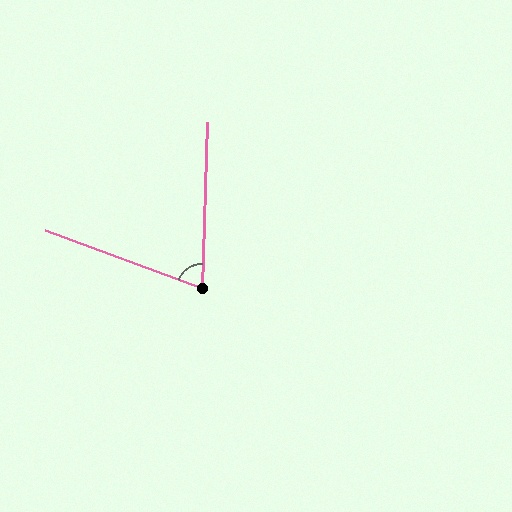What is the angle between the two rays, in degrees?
Approximately 71 degrees.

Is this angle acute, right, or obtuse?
It is acute.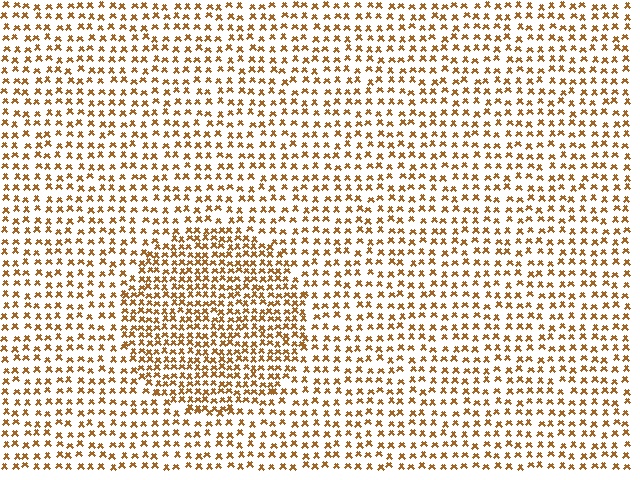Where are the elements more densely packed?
The elements are more densely packed inside the circle boundary.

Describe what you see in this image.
The image contains small brown elements arranged at two different densities. A circle-shaped region is visible where the elements are more densely packed than the surrounding area.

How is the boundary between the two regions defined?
The boundary is defined by a change in element density (approximately 1.8x ratio). All elements are the same color, size, and shape.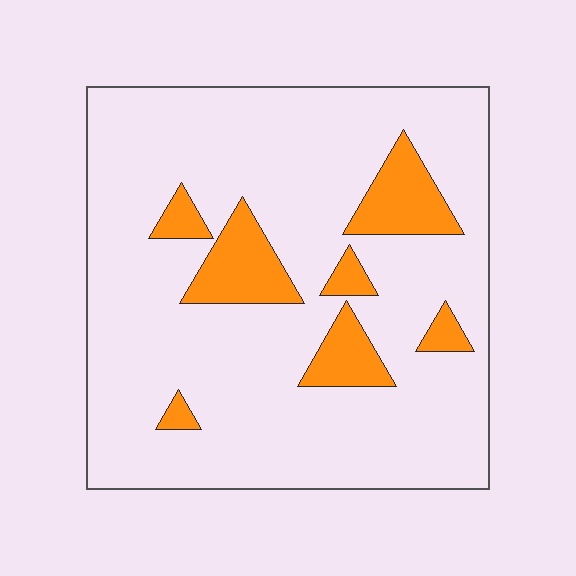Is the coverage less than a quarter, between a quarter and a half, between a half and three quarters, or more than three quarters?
Less than a quarter.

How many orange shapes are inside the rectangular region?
7.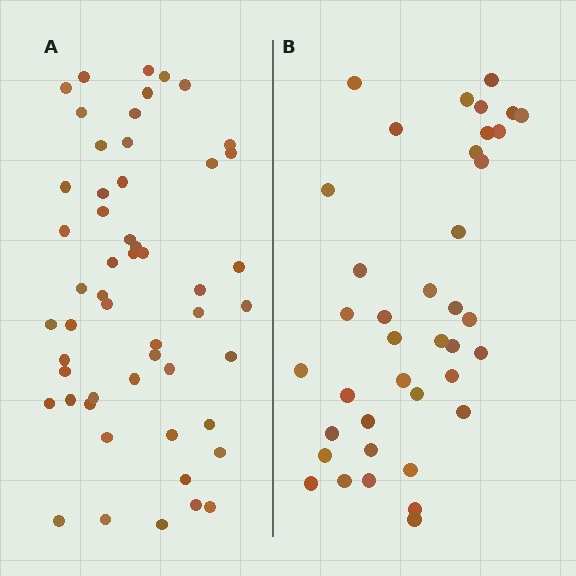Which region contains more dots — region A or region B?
Region A (the left region) has more dots.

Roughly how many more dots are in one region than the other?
Region A has approximately 15 more dots than region B.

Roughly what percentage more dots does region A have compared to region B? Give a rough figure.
About 35% more.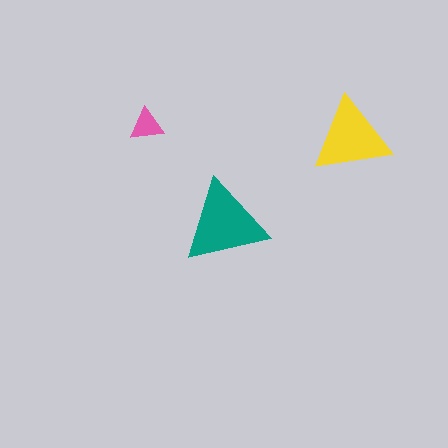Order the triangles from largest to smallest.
the teal one, the yellow one, the pink one.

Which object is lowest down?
The teal triangle is bottommost.